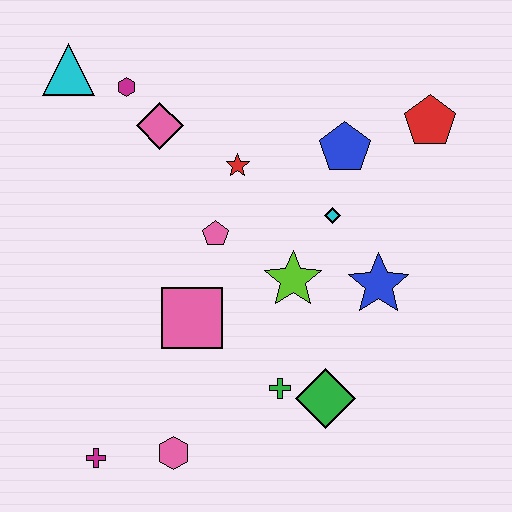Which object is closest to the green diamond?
The green cross is closest to the green diamond.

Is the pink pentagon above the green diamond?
Yes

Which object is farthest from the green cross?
The cyan triangle is farthest from the green cross.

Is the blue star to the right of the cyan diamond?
Yes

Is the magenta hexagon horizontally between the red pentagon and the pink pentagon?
No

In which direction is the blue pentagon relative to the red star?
The blue pentagon is to the right of the red star.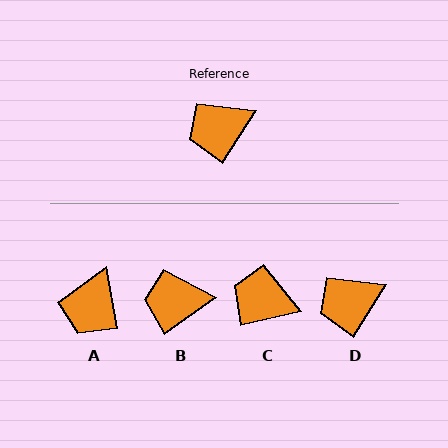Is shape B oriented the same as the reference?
No, it is off by about 22 degrees.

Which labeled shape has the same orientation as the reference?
D.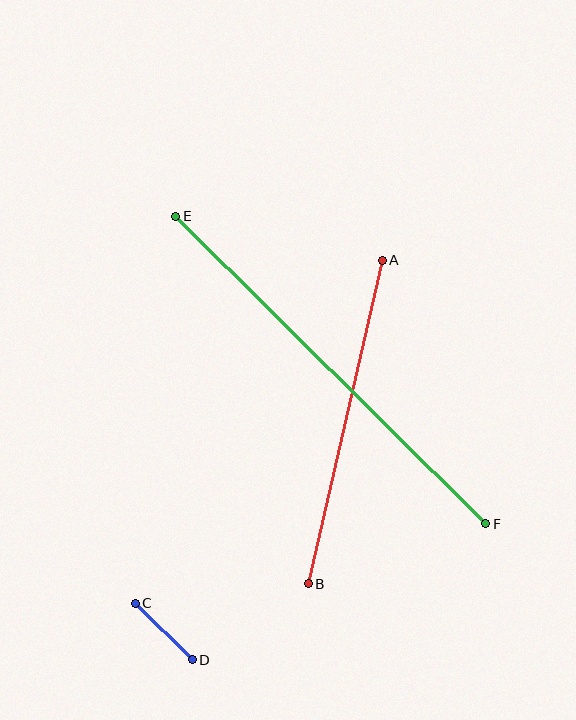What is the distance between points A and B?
The distance is approximately 332 pixels.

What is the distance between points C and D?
The distance is approximately 80 pixels.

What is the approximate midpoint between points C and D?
The midpoint is at approximately (164, 632) pixels.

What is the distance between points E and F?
The distance is approximately 437 pixels.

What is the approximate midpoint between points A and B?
The midpoint is at approximately (345, 422) pixels.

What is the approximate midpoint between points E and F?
The midpoint is at approximately (331, 370) pixels.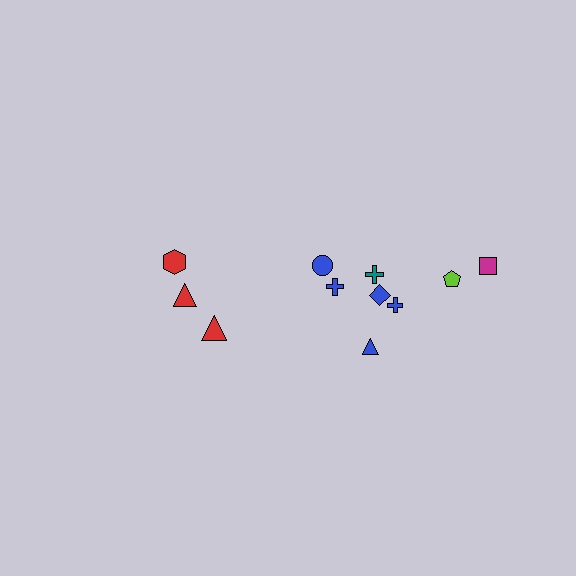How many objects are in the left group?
There are 3 objects.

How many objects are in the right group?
There are 8 objects.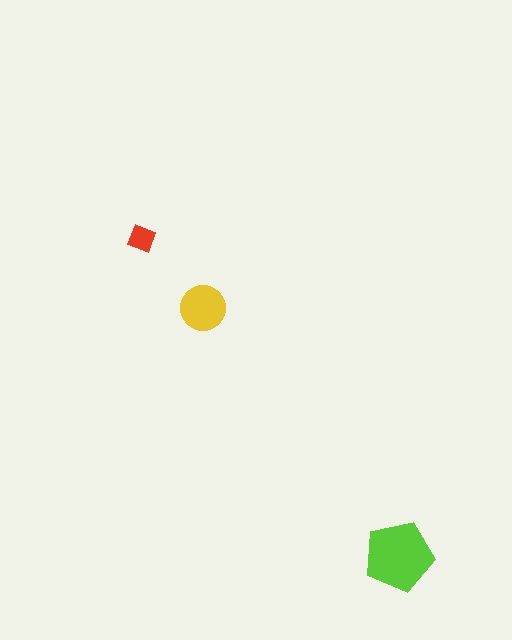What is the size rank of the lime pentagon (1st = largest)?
1st.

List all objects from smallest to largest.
The red diamond, the yellow circle, the lime pentagon.